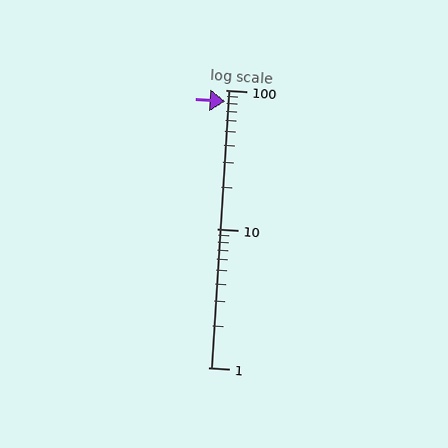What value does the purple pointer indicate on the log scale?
The pointer indicates approximately 83.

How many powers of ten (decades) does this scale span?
The scale spans 2 decades, from 1 to 100.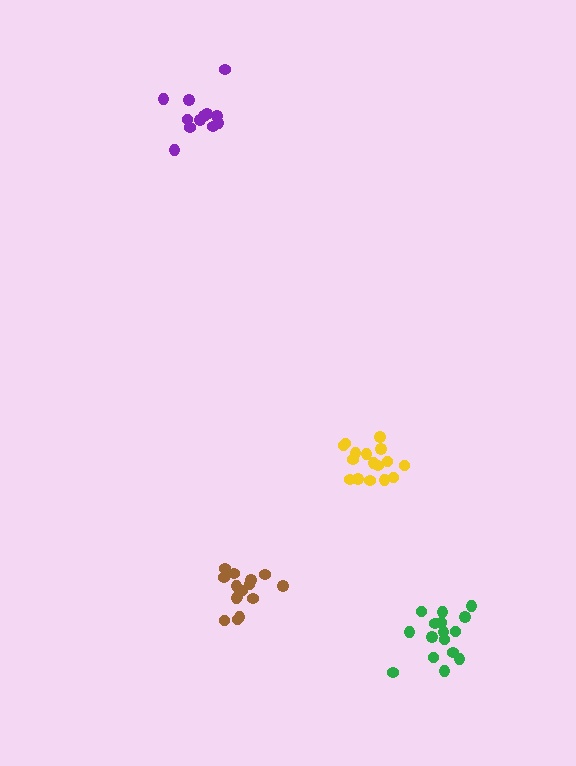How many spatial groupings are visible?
There are 4 spatial groupings.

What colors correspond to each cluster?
The clusters are colored: green, brown, purple, yellow.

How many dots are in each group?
Group 1: 16 dots, Group 2: 15 dots, Group 3: 12 dots, Group 4: 16 dots (59 total).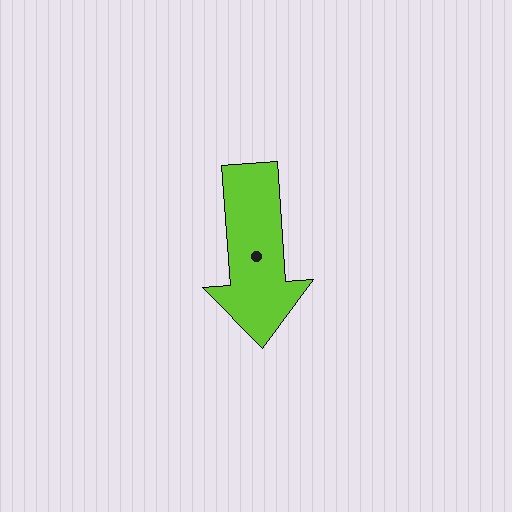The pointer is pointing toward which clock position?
Roughly 6 o'clock.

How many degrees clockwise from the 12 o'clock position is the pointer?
Approximately 176 degrees.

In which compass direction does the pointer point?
South.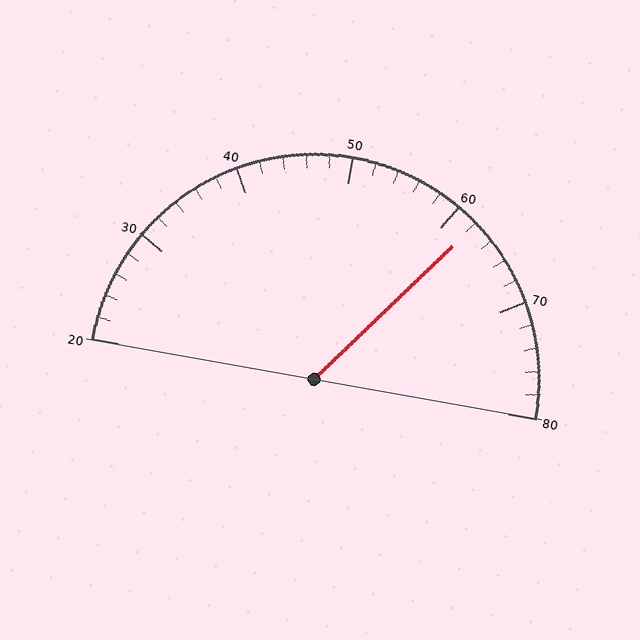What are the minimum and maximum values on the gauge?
The gauge ranges from 20 to 80.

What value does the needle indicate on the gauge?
The needle indicates approximately 62.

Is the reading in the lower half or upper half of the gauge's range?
The reading is in the upper half of the range (20 to 80).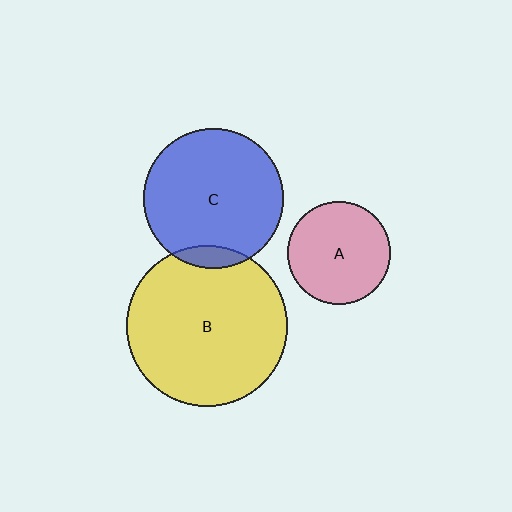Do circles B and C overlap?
Yes.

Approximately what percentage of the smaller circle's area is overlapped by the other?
Approximately 10%.